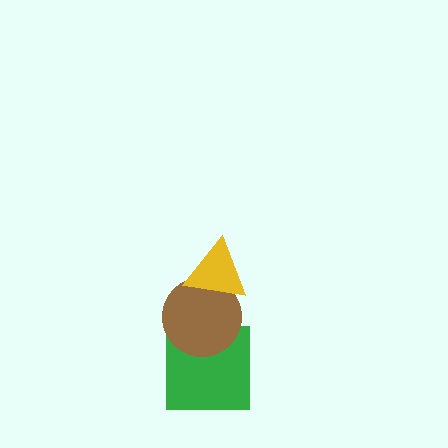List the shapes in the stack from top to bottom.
From top to bottom: the yellow triangle, the brown circle, the green square.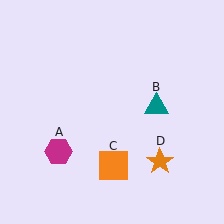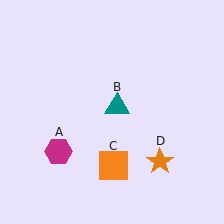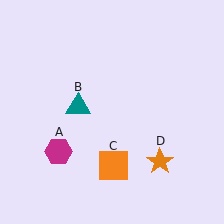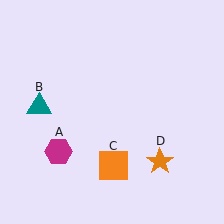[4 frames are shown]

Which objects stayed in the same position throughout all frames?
Magenta hexagon (object A) and orange square (object C) and orange star (object D) remained stationary.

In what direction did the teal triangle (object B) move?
The teal triangle (object B) moved left.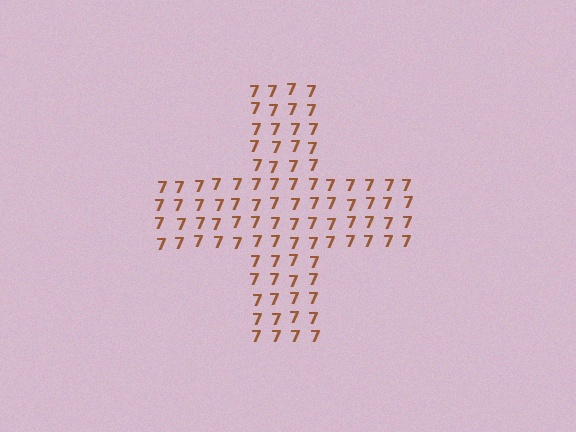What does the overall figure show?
The overall figure shows a cross.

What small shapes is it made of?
It is made of small digit 7's.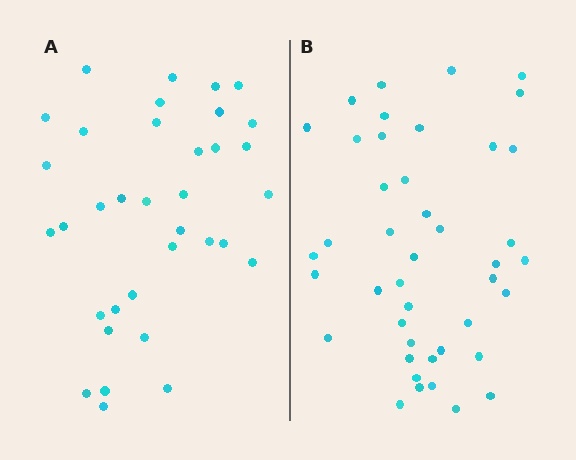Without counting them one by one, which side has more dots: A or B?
Region B (the right region) has more dots.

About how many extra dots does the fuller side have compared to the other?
Region B has roughly 8 or so more dots than region A.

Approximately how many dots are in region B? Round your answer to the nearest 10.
About 40 dots. (The exact count is 43, which rounds to 40.)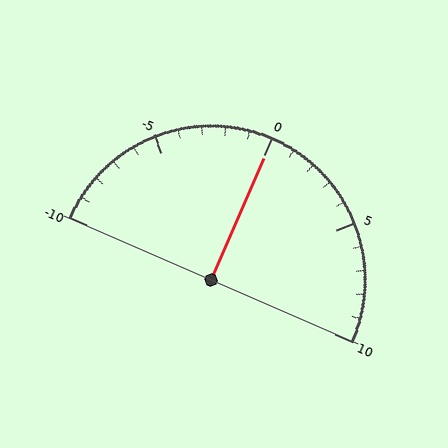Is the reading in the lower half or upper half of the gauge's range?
The reading is in the upper half of the range (-10 to 10).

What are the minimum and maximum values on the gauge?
The gauge ranges from -10 to 10.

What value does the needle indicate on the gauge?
The needle indicates approximately 0.